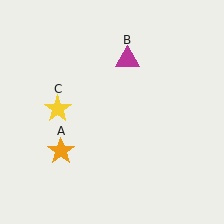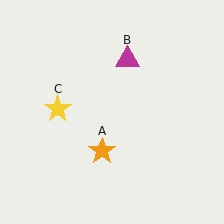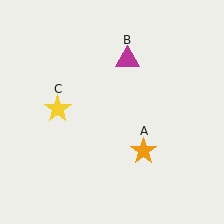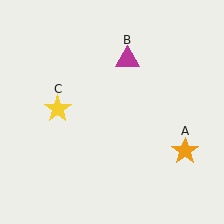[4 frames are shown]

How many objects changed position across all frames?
1 object changed position: orange star (object A).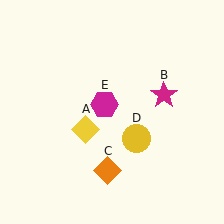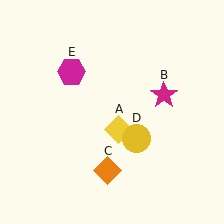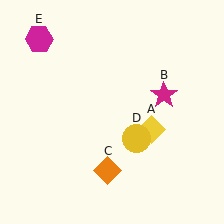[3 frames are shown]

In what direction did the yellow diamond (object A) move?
The yellow diamond (object A) moved right.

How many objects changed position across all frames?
2 objects changed position: yellow diamond (object A), magenta hexagon (object E).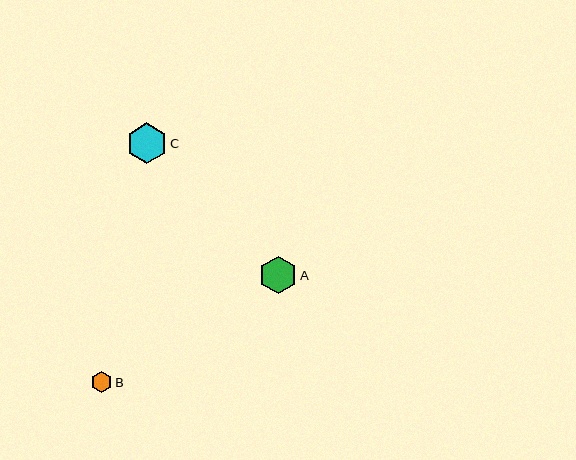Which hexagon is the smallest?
Hexagon B is the smallest with a size of approximately 21 pixels.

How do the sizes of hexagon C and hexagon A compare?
Hexagon C and hexagon A are approximately the same size.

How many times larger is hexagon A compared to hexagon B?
Hexagon A is approximately 1.8 times the size of hexagon B.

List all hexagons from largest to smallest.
From largest to smallest: C, A, B.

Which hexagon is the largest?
Hexagon C is the largest with a size of approximately 41 pixels.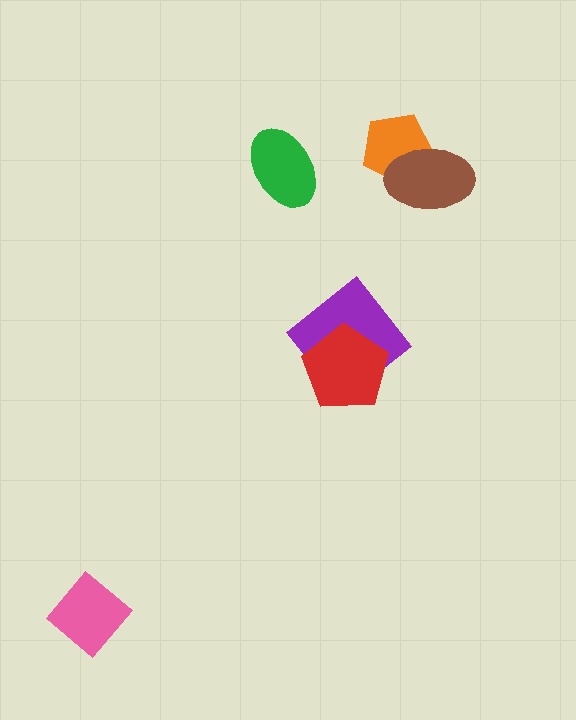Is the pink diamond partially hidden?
No, no other shape covers it.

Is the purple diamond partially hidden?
Yes, it is partially covered by another shape.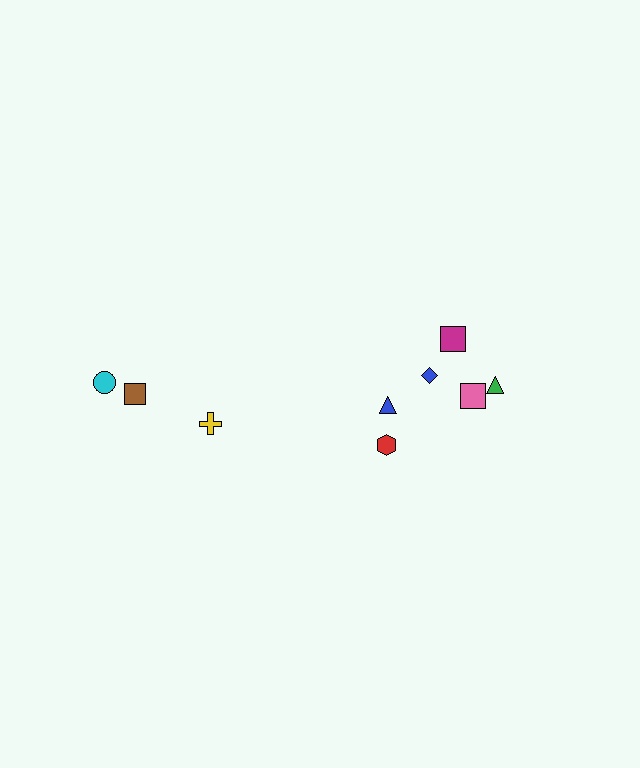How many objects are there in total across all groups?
There are 9 objects.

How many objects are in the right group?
There are 6 objects.